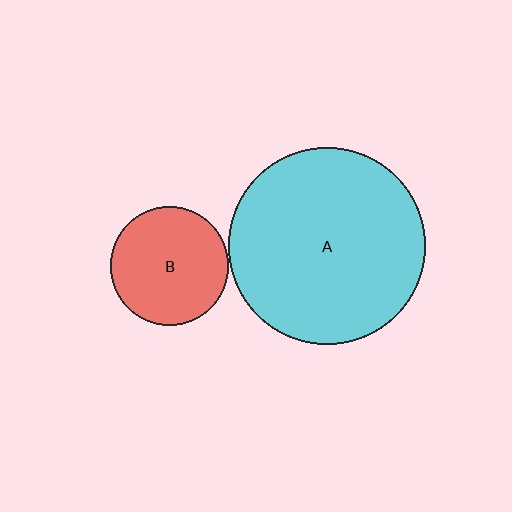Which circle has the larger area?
Circle A (cyan).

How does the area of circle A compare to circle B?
Approximately 2.8 times.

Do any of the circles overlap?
No, none of the circles overlap.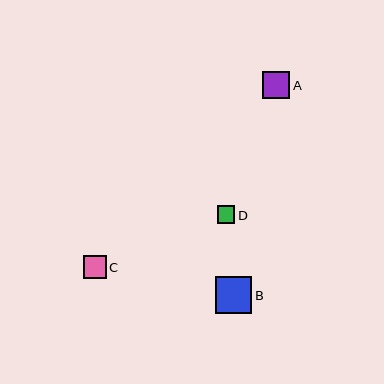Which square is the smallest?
Square D is the smallest with a size of approximately 18 pixels.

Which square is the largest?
Square B is the largest with a size of approximately 37 pixels.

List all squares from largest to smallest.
From largest to smallest: B, A, C, D.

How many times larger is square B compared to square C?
Square B is approximately 1.6 times the size of square C.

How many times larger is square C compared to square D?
Square C is approximately 1.3 times the size of square D.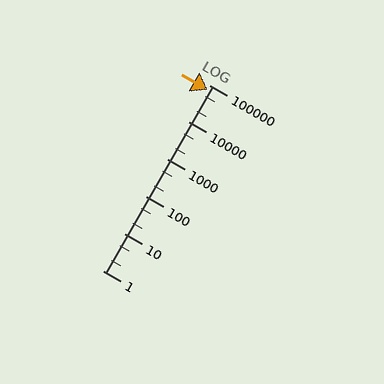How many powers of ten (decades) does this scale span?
The scale spans 5 decades, from 1 to 100000.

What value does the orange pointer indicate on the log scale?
The pointer indicates approximately 74000.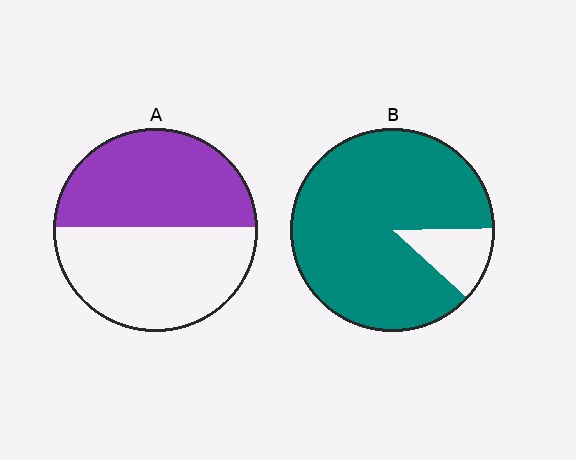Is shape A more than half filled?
Roughly half.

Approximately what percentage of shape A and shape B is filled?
A is approximately 50% and B is approximately 90%.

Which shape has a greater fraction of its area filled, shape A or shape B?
Shape B.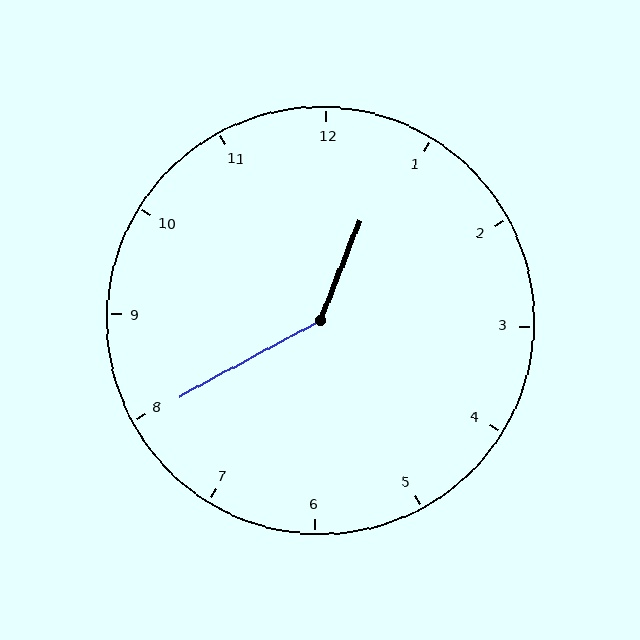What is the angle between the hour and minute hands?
Approximately 140 degrees.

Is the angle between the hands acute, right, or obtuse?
It is obtuse.